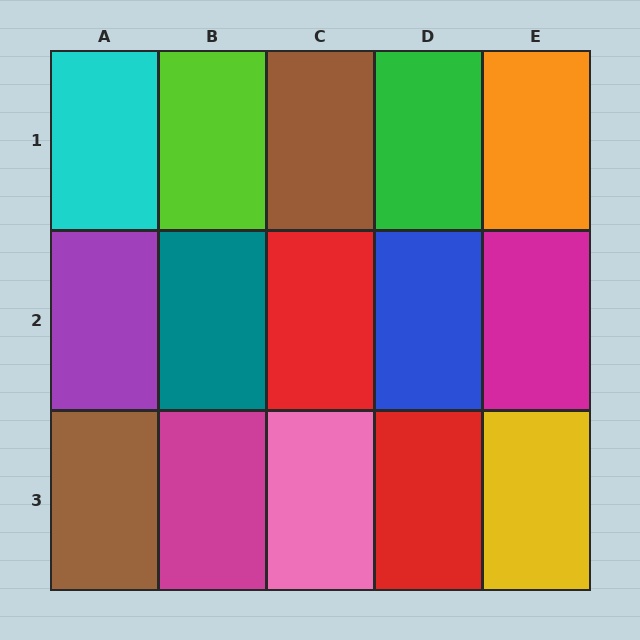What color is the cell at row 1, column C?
Brown.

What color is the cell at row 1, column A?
Cyan.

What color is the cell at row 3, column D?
Red.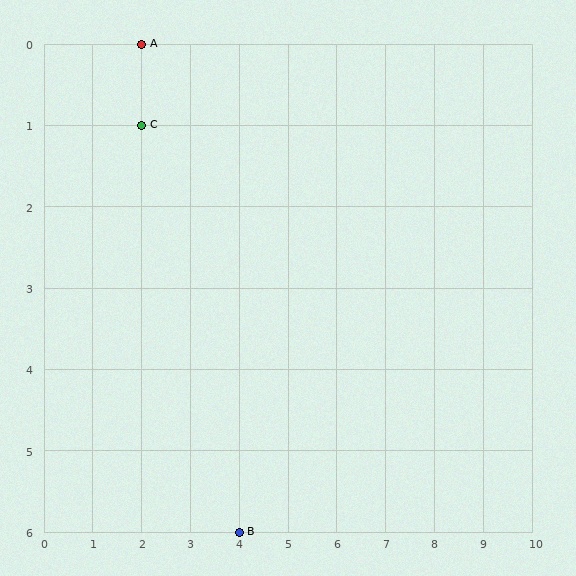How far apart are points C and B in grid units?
Points C and B are 2 columns and 5 rows apart (about 5.4 grid units diagonally).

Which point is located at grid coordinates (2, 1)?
Point C is at (2, 1).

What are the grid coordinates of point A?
Point A is at grid coordinates (2, 0).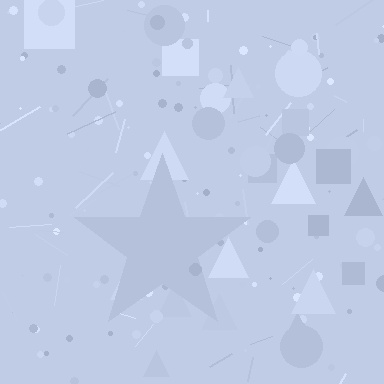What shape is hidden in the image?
A star is hidden in the image.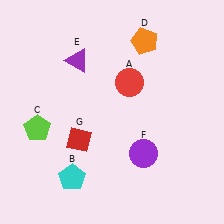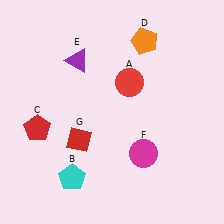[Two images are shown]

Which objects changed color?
C changed from lime to red. F changed from purple to magenta.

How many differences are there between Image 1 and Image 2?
There are 2 differences between the two images.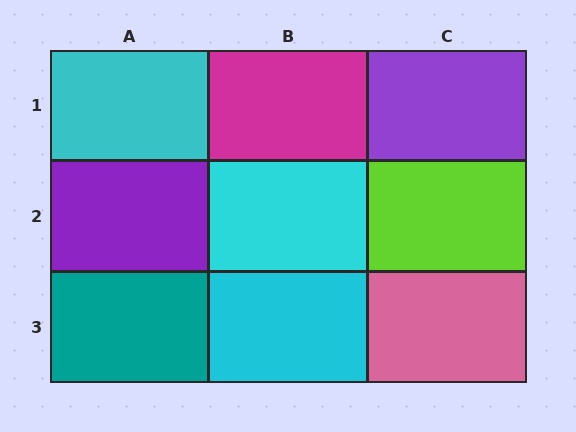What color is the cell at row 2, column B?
Cyan.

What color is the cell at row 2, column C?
Lime.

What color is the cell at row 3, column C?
Pink.